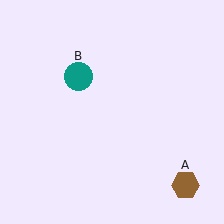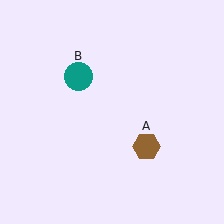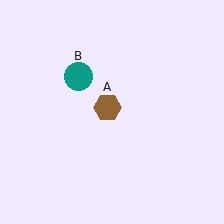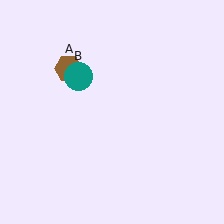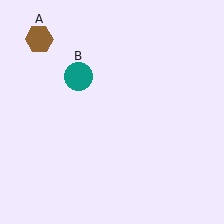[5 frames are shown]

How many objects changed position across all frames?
1 object changed position: brown hexagon (object A).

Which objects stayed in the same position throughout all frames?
Teal circle (object B) remained stationary.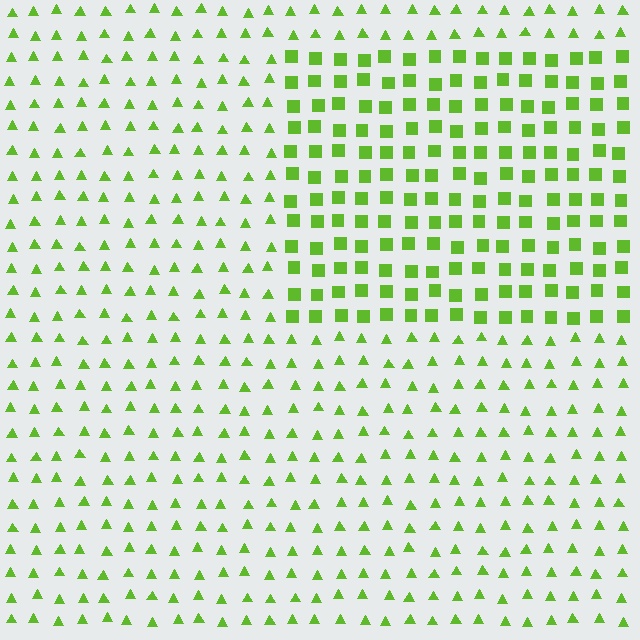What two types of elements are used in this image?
The image uses squares inside the rectangle region and triangles outside it.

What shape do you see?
I see a rectangle.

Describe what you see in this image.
The image is filled with small lime elements arranged in a uniform grid. A rectangle-shaped region contains squares, while the surrounding area contains triangles. The boundary is defined purely by the change in element shape.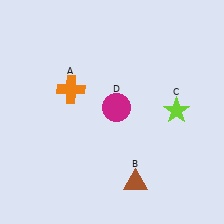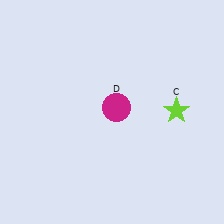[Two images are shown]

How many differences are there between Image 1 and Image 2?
There are 2 differences between the two images.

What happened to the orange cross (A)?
The orange cross (A) was removed in Image 2. It was in the top-left area of Image 1.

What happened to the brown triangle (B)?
The brown triangle (B) was removed in Image 2. It was in the bottom-right area of Image 1.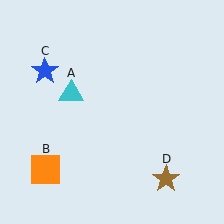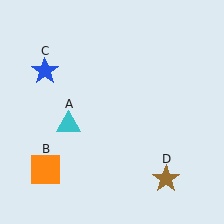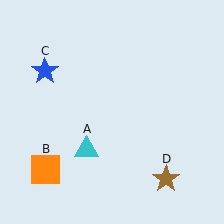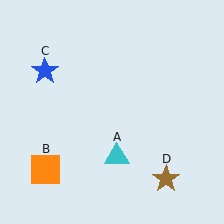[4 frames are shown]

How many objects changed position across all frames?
1 object changed position: cyan triangle (object A).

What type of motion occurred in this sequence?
The cyan triangle (object A) rotated counterclockwise around the center of the scene.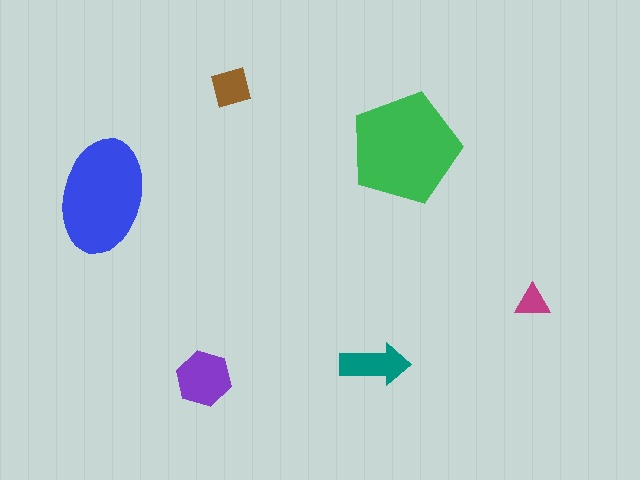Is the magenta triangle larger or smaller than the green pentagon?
Smaller.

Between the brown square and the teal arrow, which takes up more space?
The teal arrow.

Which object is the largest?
The green pentagon.